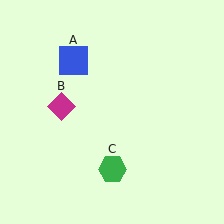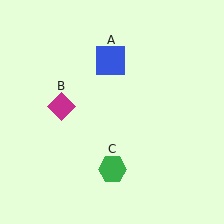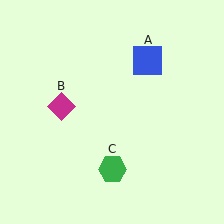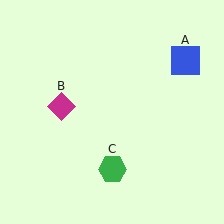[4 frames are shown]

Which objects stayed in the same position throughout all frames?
Magenta diamond (object B) and green hexagon (object C) remained stationary.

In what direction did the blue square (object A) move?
The blue square (object A) moved right.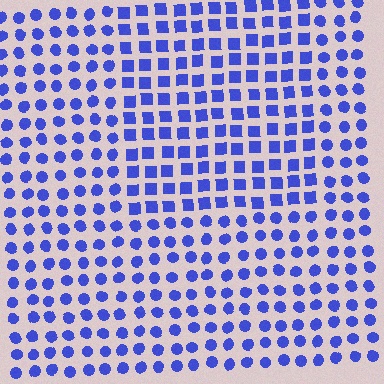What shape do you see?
I see a rectangle.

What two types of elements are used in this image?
The image uses squares inside the rectangle region and circles outside it.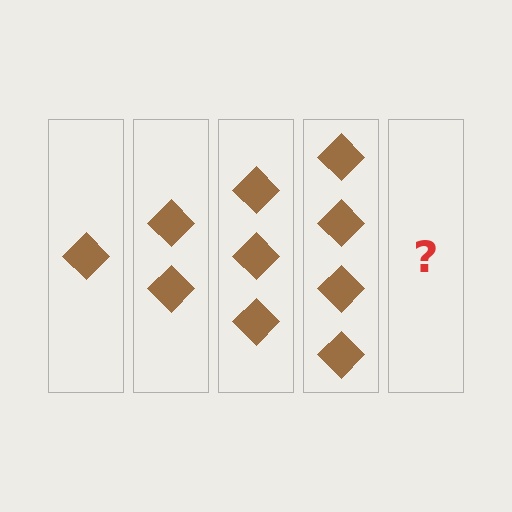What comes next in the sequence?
The next element should be 5 diamonds.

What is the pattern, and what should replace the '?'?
The pattern is that each step adds one more diamond. The '?' should be 5 diamonds.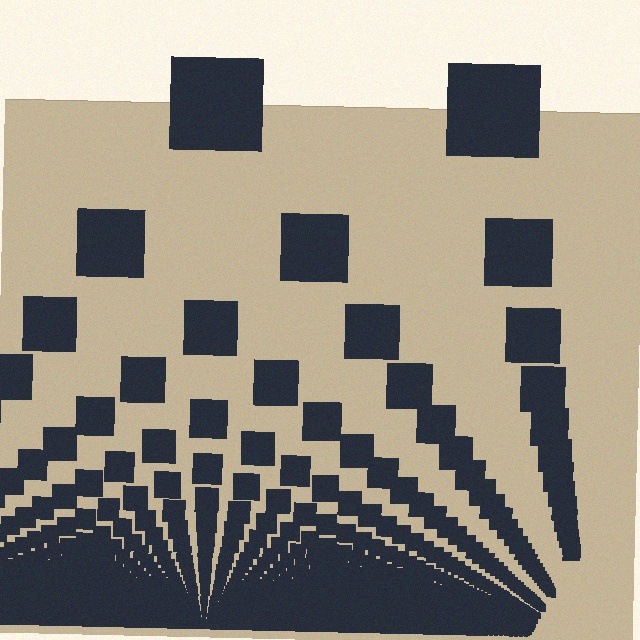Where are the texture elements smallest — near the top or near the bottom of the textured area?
Near the bottom.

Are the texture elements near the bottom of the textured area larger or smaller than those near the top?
Smaller. The gradient is inverted — elements near the bottom are smaller and denser.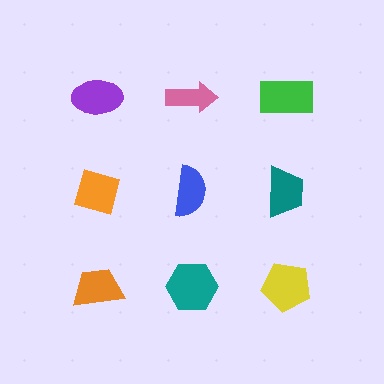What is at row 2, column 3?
A teal trapezoid.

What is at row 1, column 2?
A pink arrow.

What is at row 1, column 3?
A green rectangle.